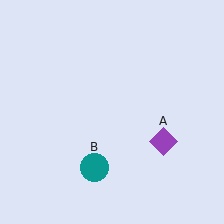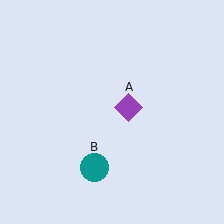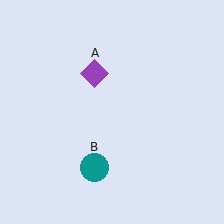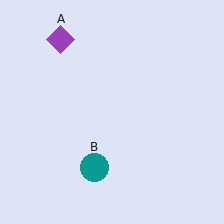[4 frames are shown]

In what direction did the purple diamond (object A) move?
The purple diamond (object A) moved up and to the left.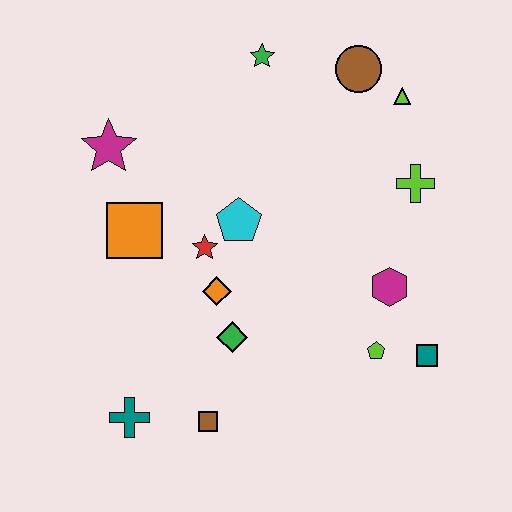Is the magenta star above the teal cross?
Yes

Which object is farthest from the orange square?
The teal square is farthest from the orange square.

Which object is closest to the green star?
The brown circle is closest to the green star.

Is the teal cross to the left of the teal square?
Yes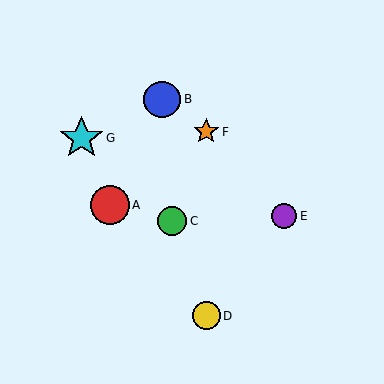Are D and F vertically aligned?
Yes, both are at x≈206.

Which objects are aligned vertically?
Objects D, F are aligned vertically.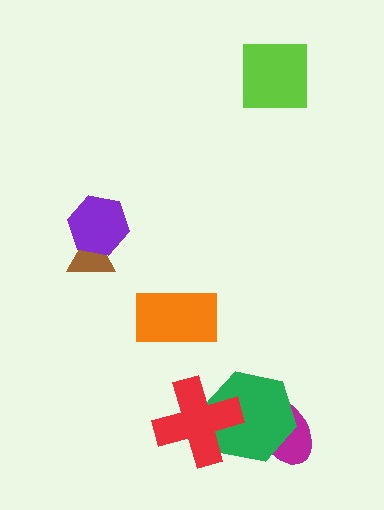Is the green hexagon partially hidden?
Yes, it is partially covered by another shape.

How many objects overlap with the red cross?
1 object overlaps with the red cross.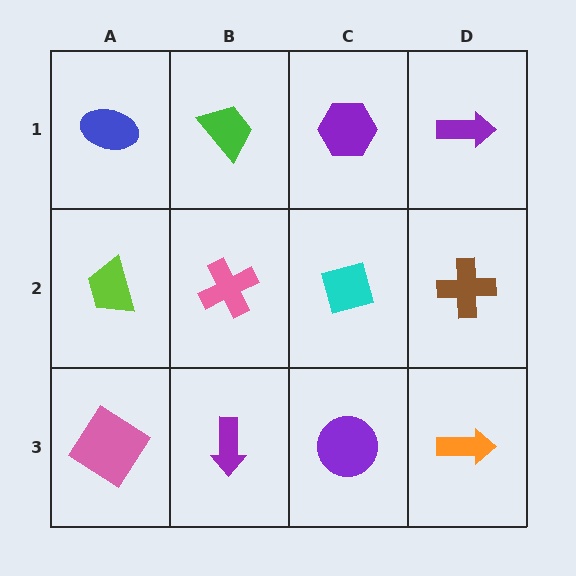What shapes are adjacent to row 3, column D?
A brown cross (row 2, column D), a purple circle (row 3, column C).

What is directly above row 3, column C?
A cyan diamond.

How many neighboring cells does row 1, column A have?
2.